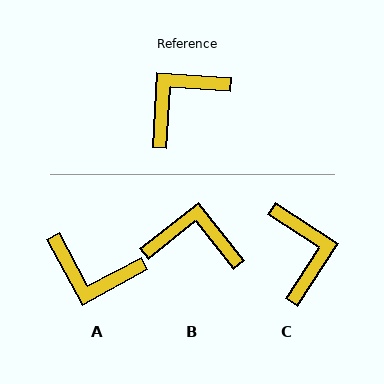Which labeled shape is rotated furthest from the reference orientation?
A, about 122 degrees away.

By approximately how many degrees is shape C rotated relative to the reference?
Approximately 119 degrees clockwise.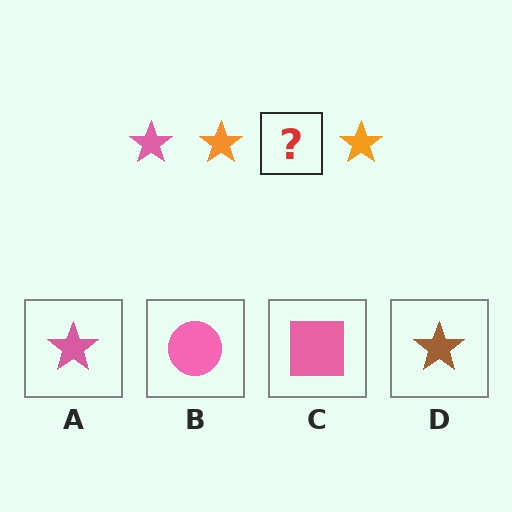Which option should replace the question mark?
Option A.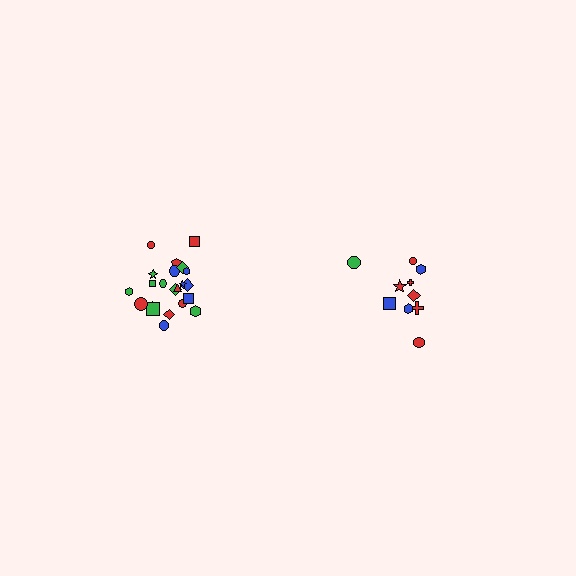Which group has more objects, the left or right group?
The left group.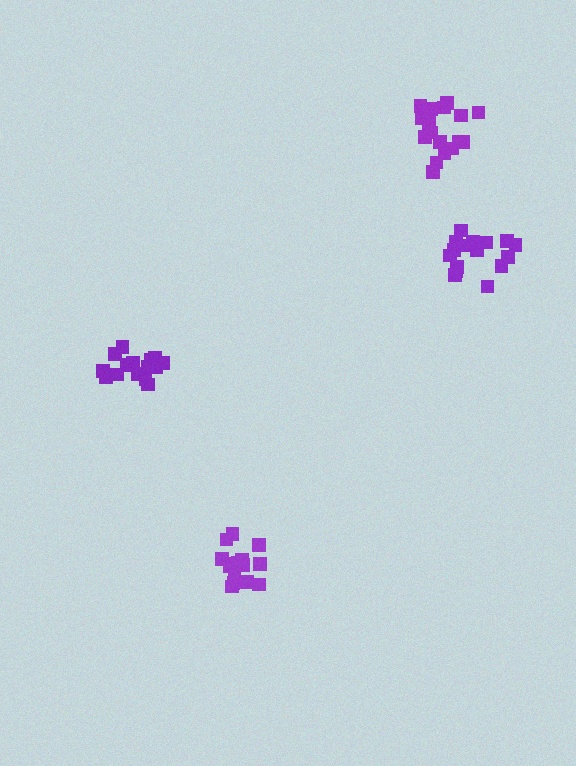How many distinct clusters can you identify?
There are 4 distinct clusters.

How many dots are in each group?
Group 1: 18 dots, Group 2: 17 dots, Group 3: 16 dots, Group 4: 15 dots (66 total).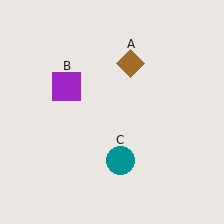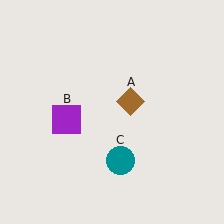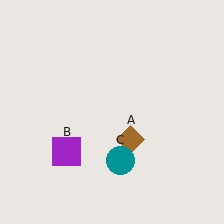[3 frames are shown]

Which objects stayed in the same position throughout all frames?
Teal circle (object C) remained stationary.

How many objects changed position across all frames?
2 objects changed position: brown diamond (object A), purple square (object B).